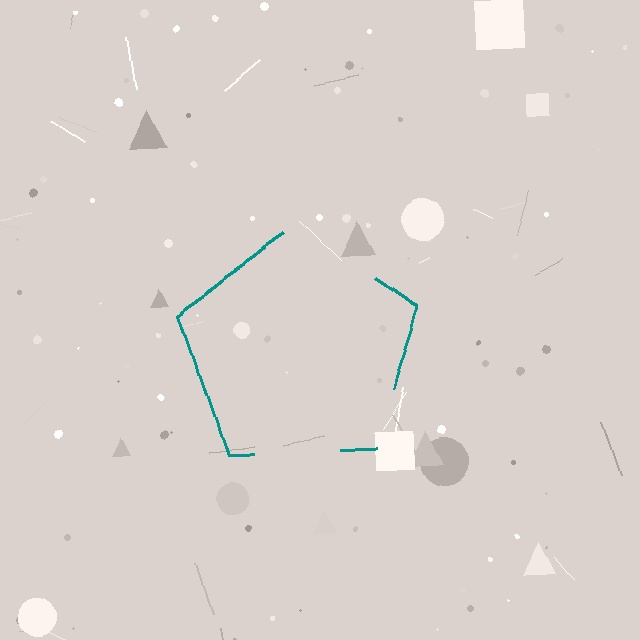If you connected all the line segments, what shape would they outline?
They would outline a pentagon.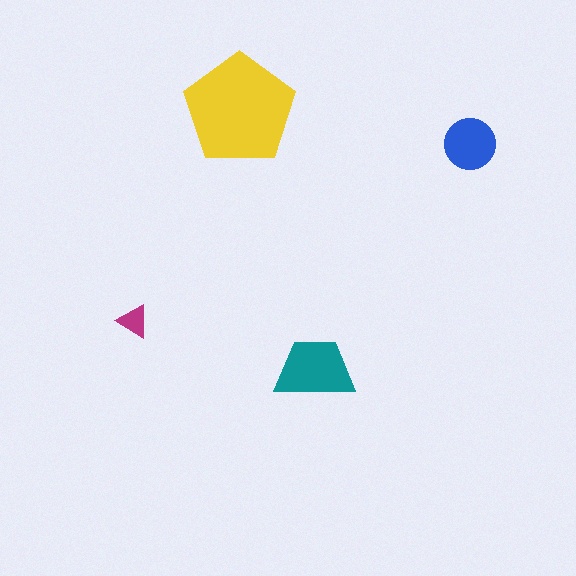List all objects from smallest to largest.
The magenta triangle, the blue circle, the teal trapezoid, the yellow pentagon.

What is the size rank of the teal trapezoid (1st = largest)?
2nd.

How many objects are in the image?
There are 4 objects in the image.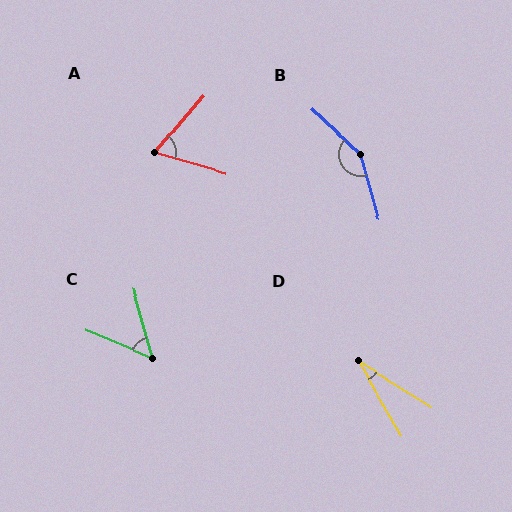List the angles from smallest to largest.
D (27°), C (52°), A (65°), B (148°).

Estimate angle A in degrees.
Approximately 65 degrees.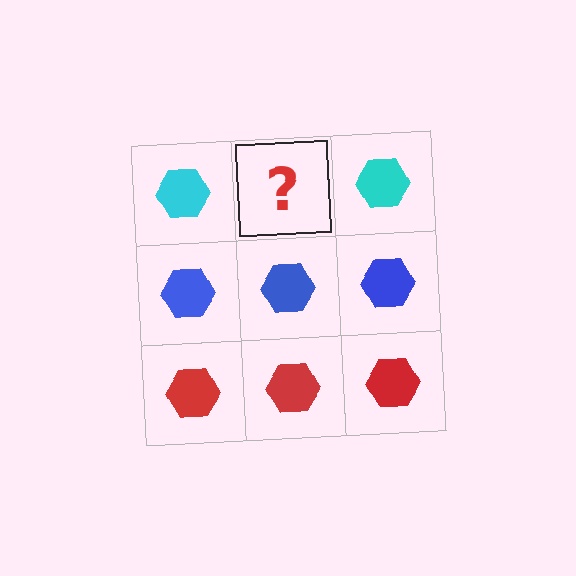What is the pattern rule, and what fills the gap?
The rule is that each row has a consistent color. The gap should be filled with a cyan hexagon.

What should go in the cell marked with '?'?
The missing cell should contain a cyan hexagon.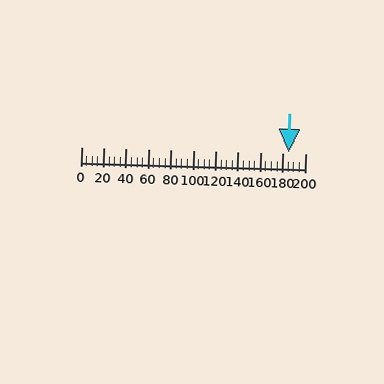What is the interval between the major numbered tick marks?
The major tick marks are spaced 20 units apart.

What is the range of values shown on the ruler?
The ruler shows values from 0 to 200.